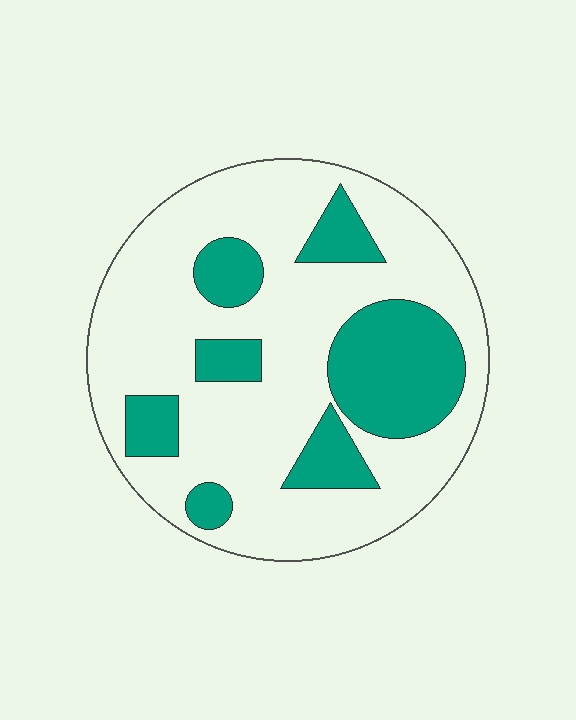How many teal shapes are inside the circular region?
7.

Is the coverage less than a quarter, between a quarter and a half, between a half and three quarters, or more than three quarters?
Between a quarter and a half.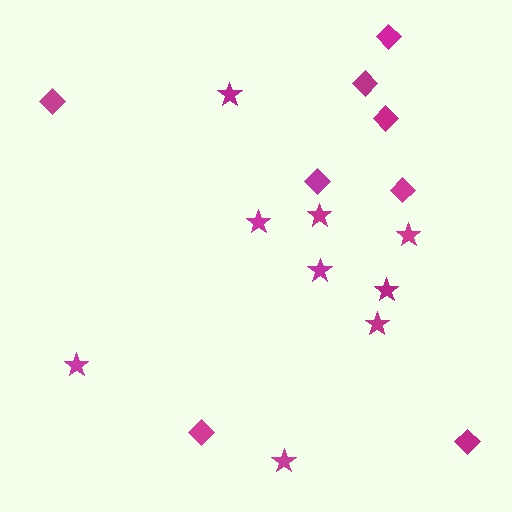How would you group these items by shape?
There are 2 groups: one group of stars (9) and one group of diamonds (8).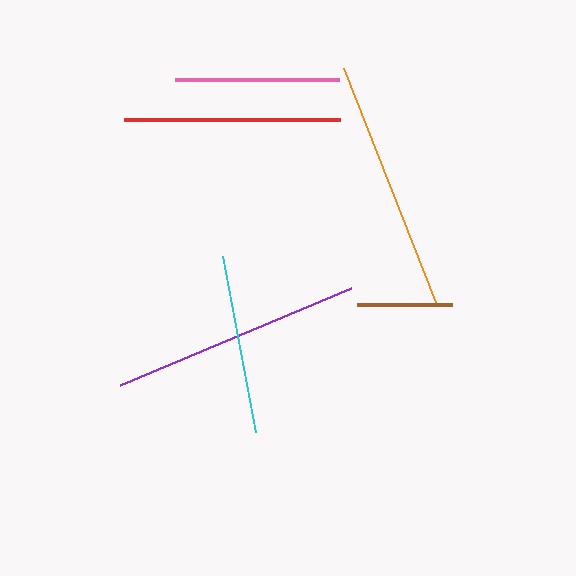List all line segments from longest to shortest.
From longest to shortest: orange, purple, red, cyan, pink, brown.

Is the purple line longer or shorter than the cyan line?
The purple line is longer than the cyan line.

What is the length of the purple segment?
The purple segment is approximately 250 pixels long.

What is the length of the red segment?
The red segment is approximately 216 pixels long.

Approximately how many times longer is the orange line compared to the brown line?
The orange line is approximately 2.7 times the length of the brown line.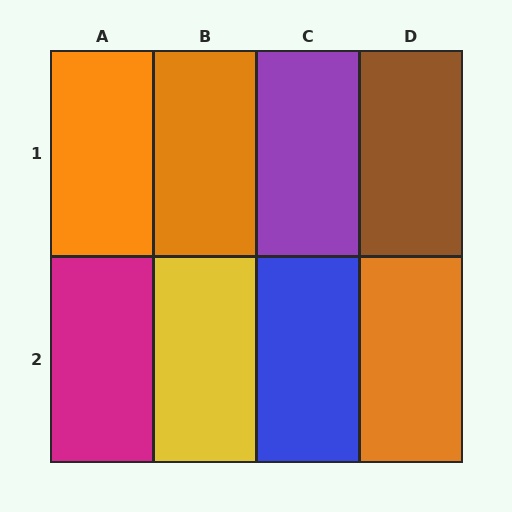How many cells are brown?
1 cell is brown.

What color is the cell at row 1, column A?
Orange.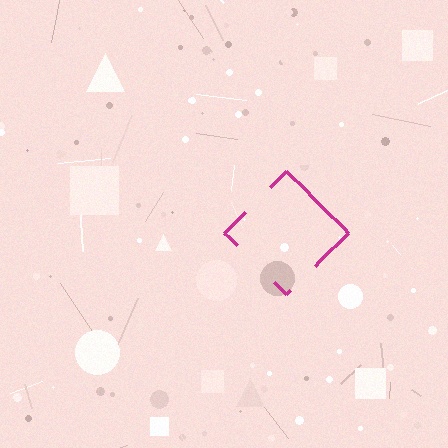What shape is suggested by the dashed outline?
The dashed outline suggests a diamond.